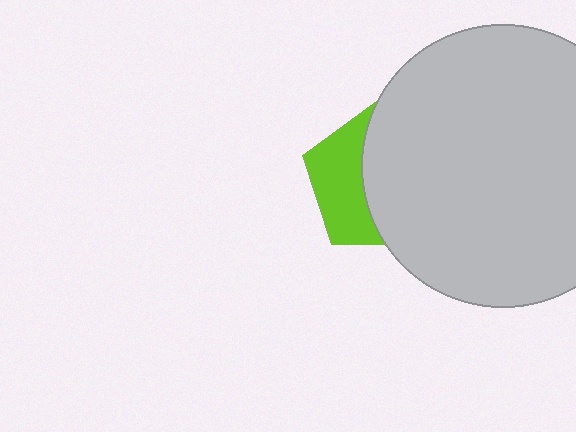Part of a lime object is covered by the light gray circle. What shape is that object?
It is a pentagon.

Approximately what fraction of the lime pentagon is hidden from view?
Roughly 60% of the lime pentagon is hidden behind the light gray circle.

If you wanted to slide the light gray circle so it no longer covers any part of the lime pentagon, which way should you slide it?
Slide it right — that is the most direct way to separate the two shapes.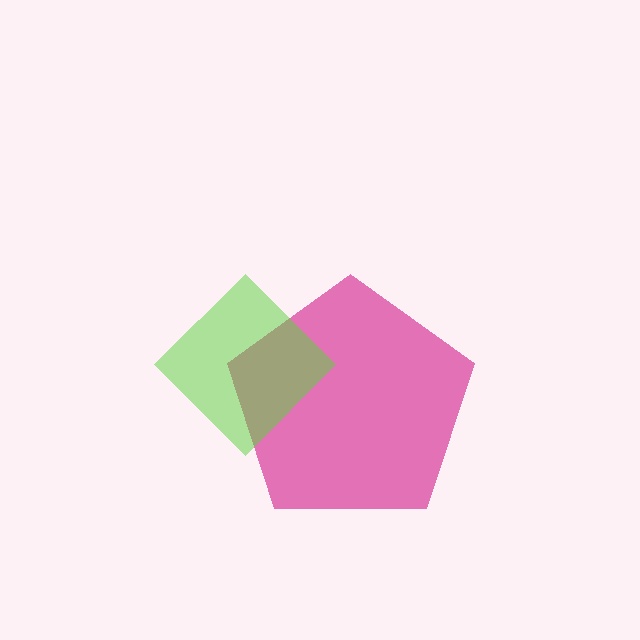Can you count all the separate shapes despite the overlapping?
Yes, there are 2 separate shapes.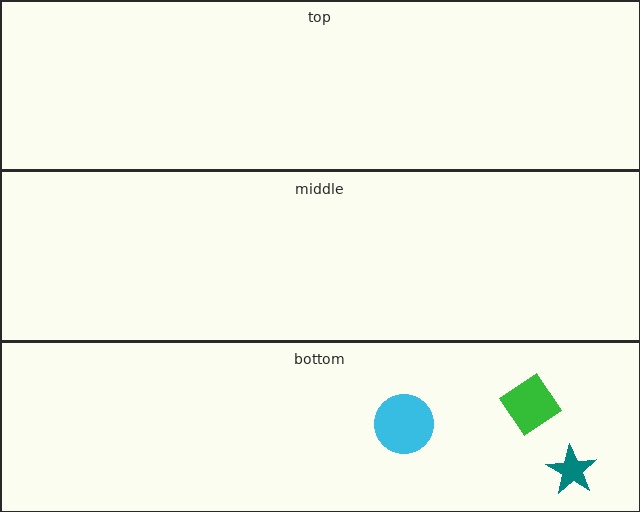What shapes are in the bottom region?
The teal star, the green diamond, the cyan circle.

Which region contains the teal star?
The bottom region.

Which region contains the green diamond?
The bottom region.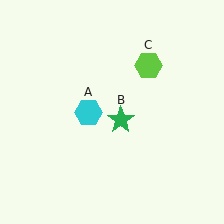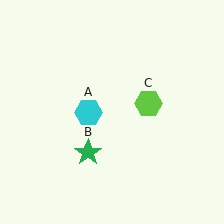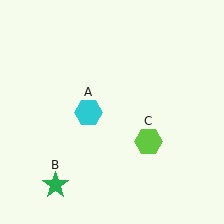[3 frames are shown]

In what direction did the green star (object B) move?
The green star (object B) moved down and to the left.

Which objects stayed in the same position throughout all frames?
Cyan hexagon (object A) remained stationary.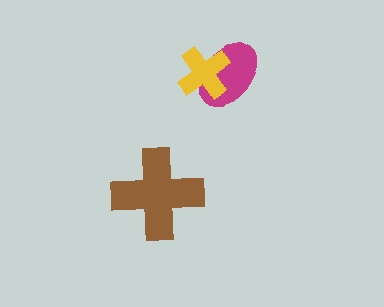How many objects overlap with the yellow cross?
1 object overlaps with the yellow cross.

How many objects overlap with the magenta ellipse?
1 object overlaps with the magenta ellipse.